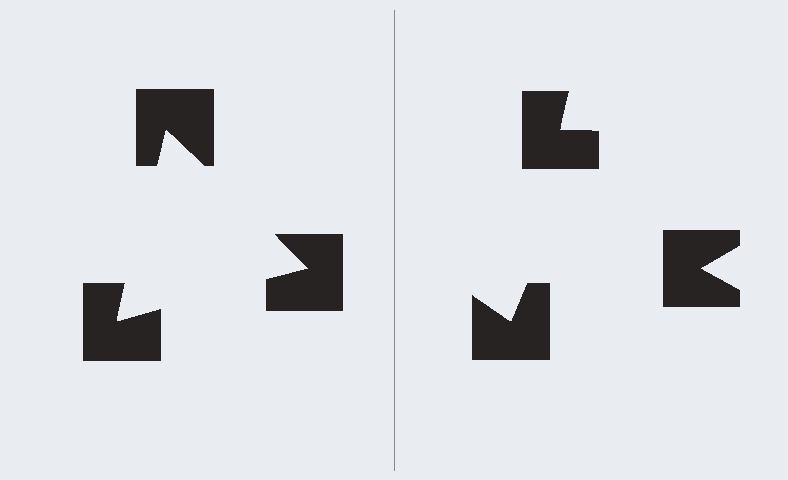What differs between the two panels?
The notched squares are positioned identically on both sides; only the wedge orientations differ. On the left they align to a triangle; on the right they are misaligned.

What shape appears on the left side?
An illusory triangle.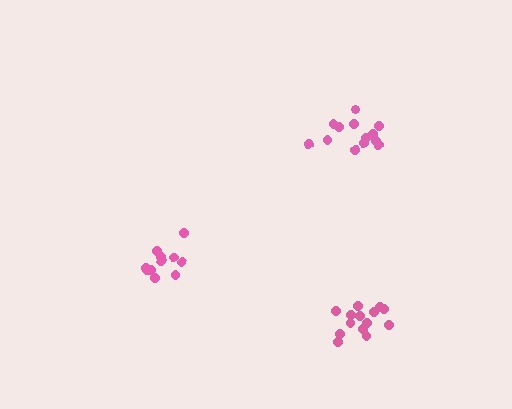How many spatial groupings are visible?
There are 3 spatial groupings.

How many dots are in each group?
Group 1: 13 dots, Group 2: 11 dots, Group 3: 14 dots (38 total).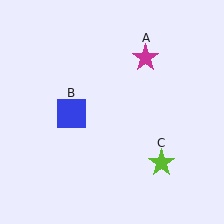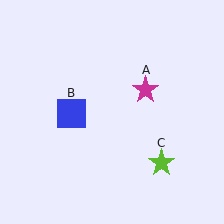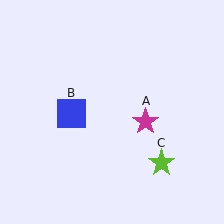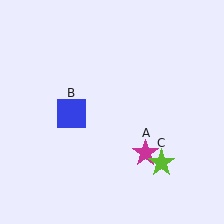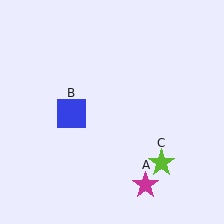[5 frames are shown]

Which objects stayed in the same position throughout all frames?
Blue square (object B) and lime star (object C) remained stationary.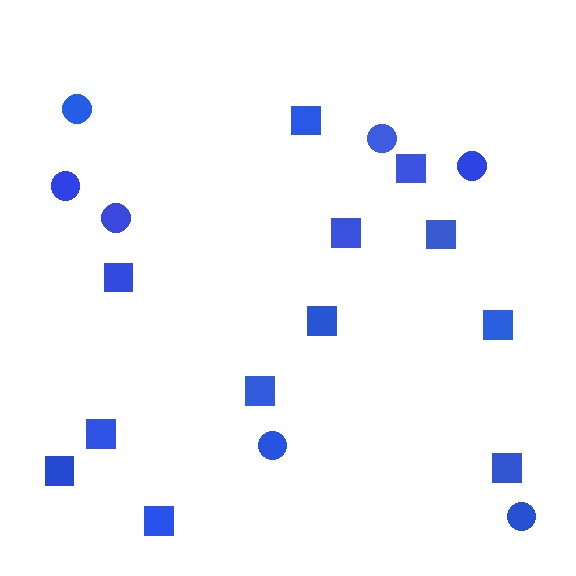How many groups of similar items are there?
There are 2 groups: one group of circles (7) and one group of squares (12).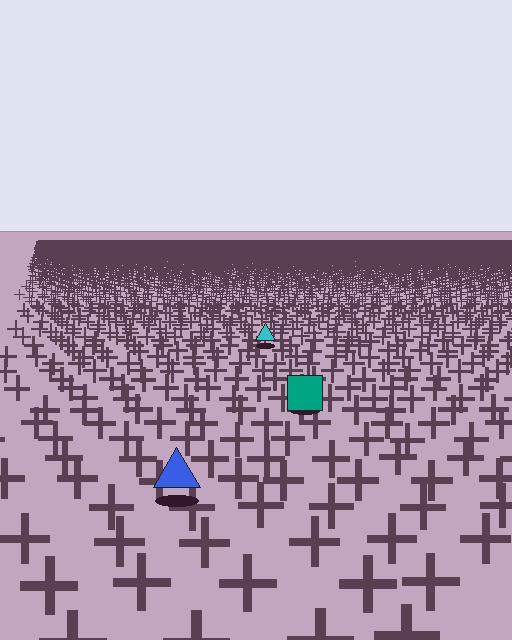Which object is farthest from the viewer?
The cyan triangle is farthest from the viewer. It appears smaller and the ground texture around it is denser.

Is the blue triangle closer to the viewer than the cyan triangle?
Yes. The blue triangle is closer — you can tell from the texture gradient: the ground texture is coarser near it.